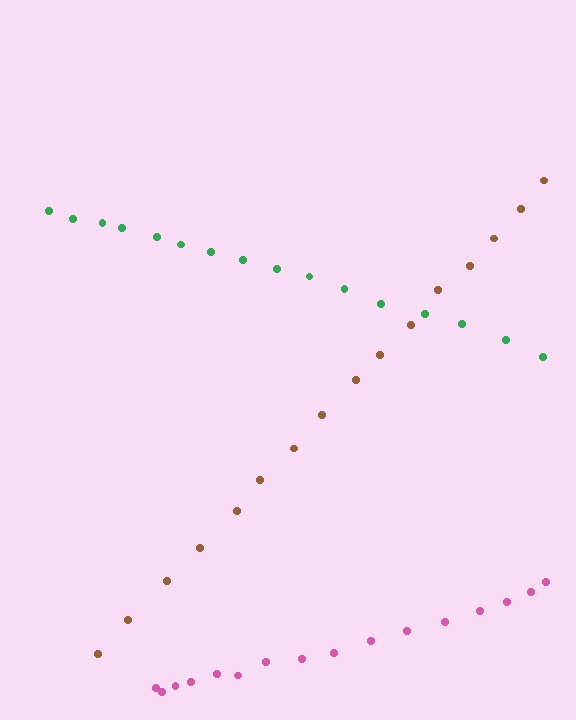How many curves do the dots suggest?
There are 3 distinct paths.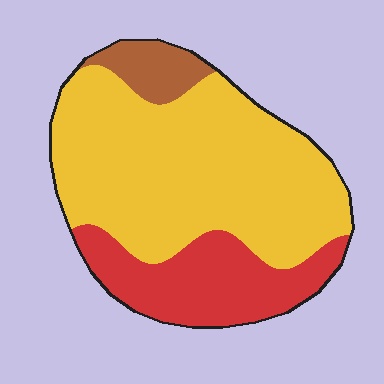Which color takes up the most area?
Yellow, at roughly 65%.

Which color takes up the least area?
Brown, at roughly 10%.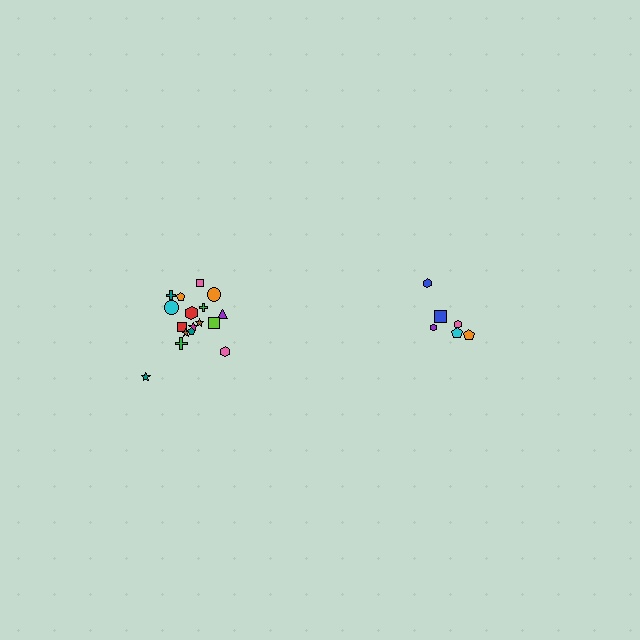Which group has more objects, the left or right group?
The left group.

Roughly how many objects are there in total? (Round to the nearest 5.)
Roughly 25 objects in total.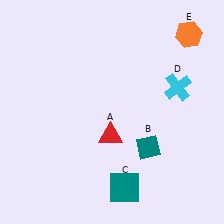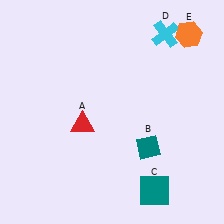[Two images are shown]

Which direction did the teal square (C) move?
The teal square (C) moved right.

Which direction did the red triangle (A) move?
The red triangle (A) moved left.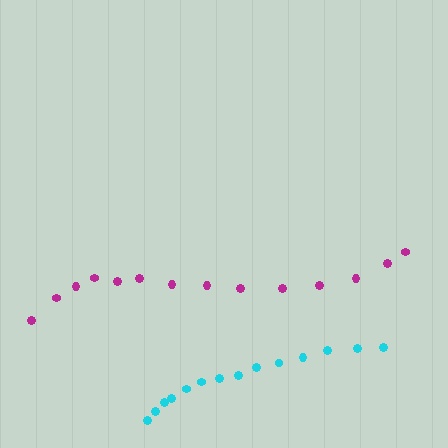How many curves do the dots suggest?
There are 2 distinct paths.